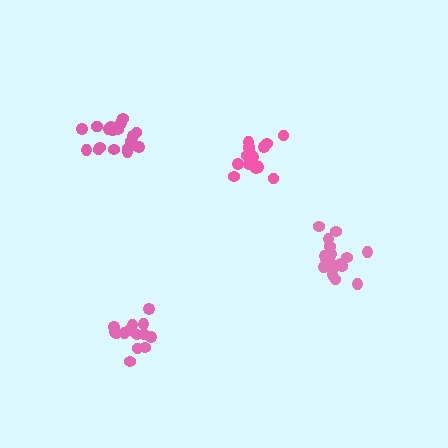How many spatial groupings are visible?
There are 4 spatial groupings.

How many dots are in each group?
Group 1: 15 dots, Group 2: 14 dots, Group 3: 20 dots, Group 4: 18 dots (67 total).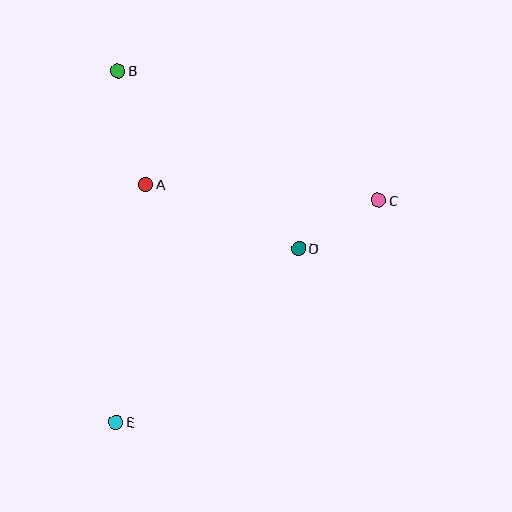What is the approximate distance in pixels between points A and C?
The distance between A and C is approximately 233 pixels.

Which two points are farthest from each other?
Points B and E are farthest from each other.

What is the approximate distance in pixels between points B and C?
The distance between B and C is approximately 291 pixels.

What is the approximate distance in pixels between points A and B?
The distance between A and B is approximately 117 pixels.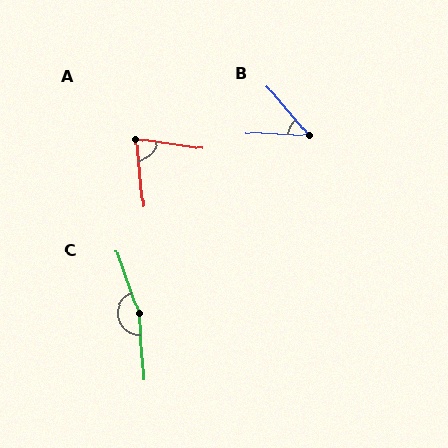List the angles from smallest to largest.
B (47°), A (76°), C (164°).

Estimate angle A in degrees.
Approximately 76 degrees.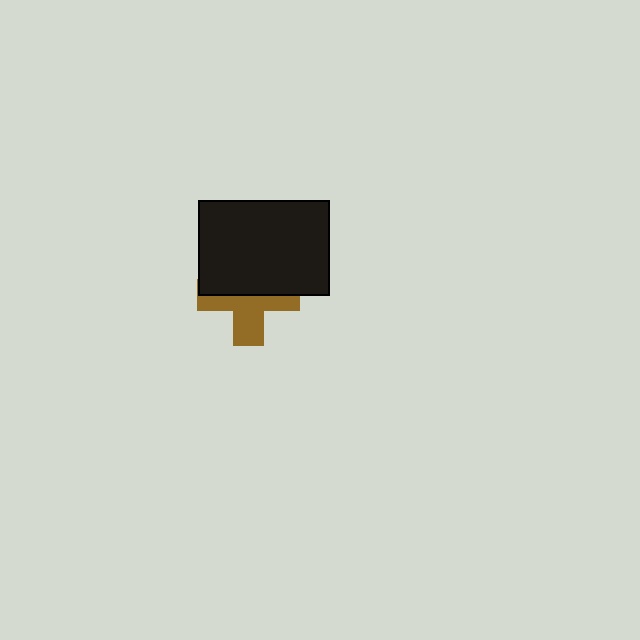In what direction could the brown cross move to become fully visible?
The brown cross could move down. That would shift it out from behind the black rectangle entirely.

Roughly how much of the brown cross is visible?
About half of it is visible (roughly 49%).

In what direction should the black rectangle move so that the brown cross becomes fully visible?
The black rectangle should move up. That is the shortest direction to clear the overlap and leave the brown cross fully visible.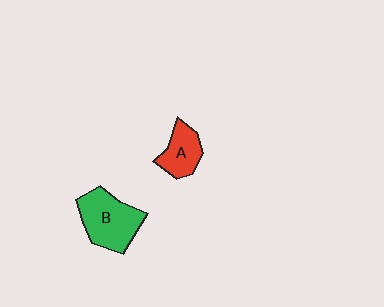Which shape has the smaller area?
Shape A (red).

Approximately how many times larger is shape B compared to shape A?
Approximately 1.7 times.